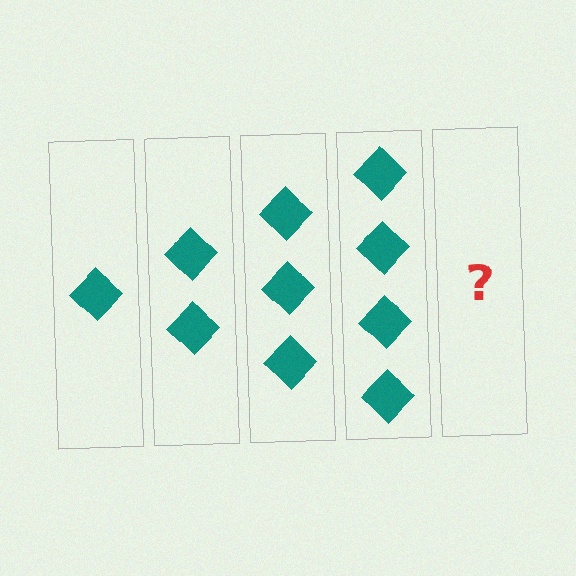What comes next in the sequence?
The next element should be 5 diamonds.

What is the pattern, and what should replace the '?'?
The pattern is that each step adds one more diamond. The '?' should be 5 diamonds.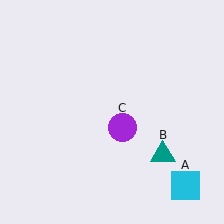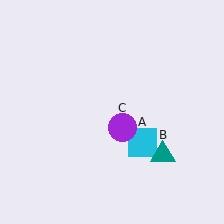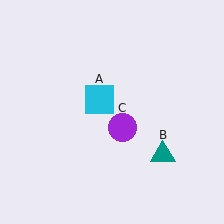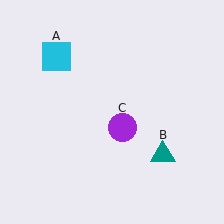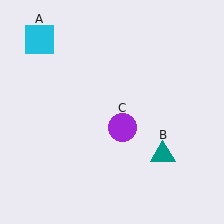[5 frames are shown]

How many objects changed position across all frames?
1 object changed position: cyan square (object A).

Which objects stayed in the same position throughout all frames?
Teal triangle (object B) and purple circle (object C) remained stationary.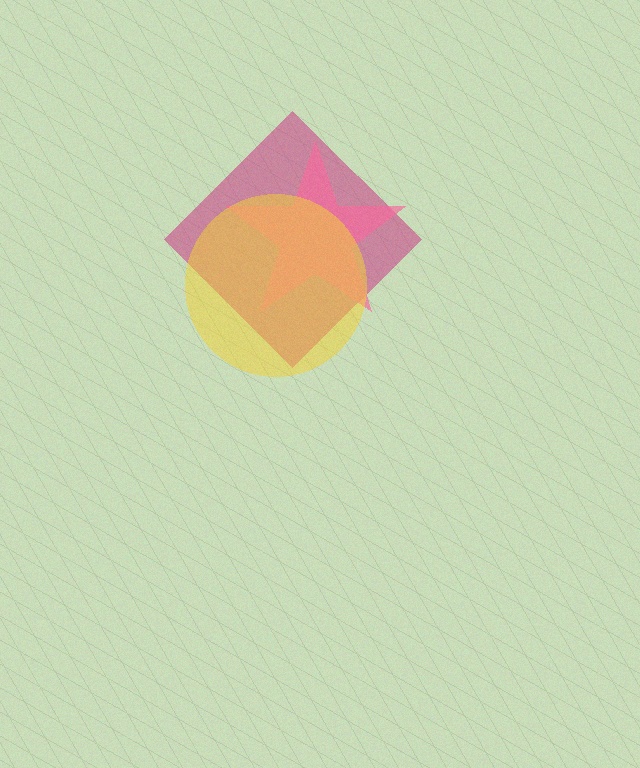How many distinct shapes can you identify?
There are 3 distinct shapes: a magenta diamond, a pink star, a yellow circle.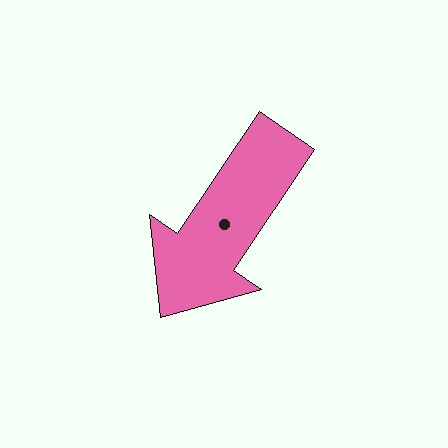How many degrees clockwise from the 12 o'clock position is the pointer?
Approximately 214 degrees.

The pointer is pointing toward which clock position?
Roughly 7 o'clock.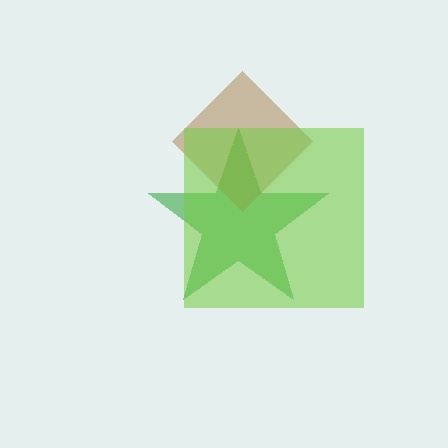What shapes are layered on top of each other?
The layered shapes are: a green star, a brown diamond, a lime square.